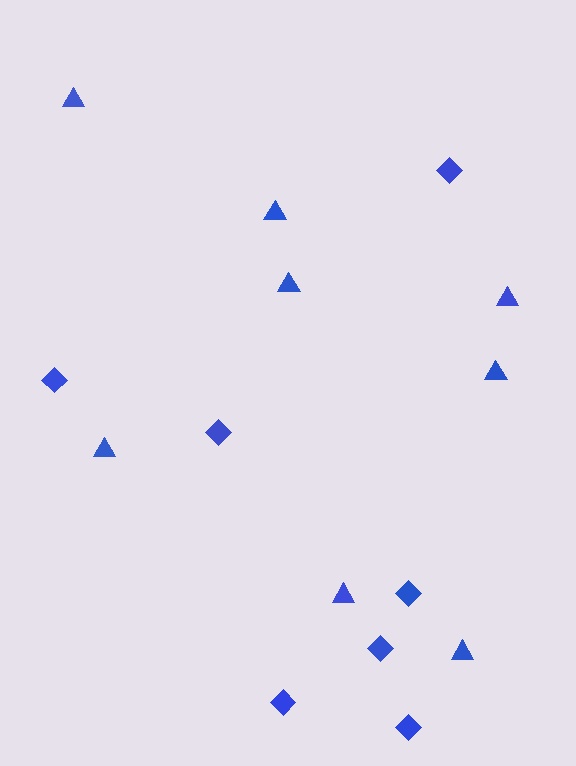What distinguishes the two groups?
There are 2 groups: one group of diamonds (7) and one group of triangles (8).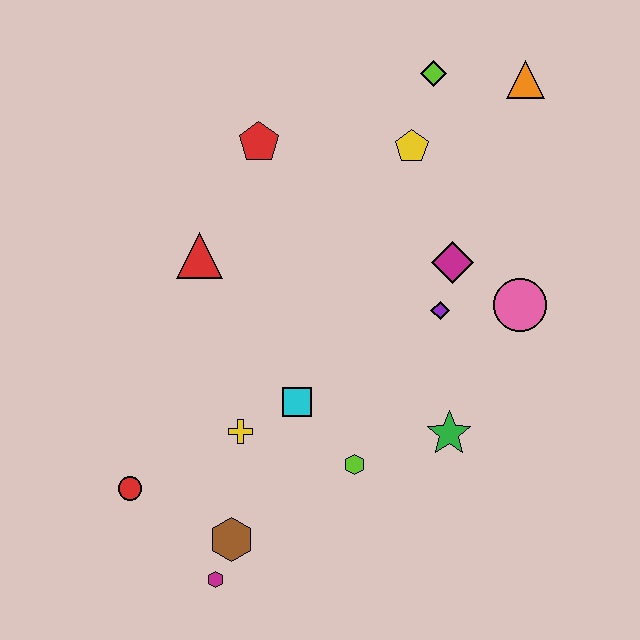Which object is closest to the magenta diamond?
The purple diamond is closest to the magenta diamond.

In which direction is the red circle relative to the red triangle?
The red circle is below the red triangle.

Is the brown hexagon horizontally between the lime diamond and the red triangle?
Yes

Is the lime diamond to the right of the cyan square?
Yes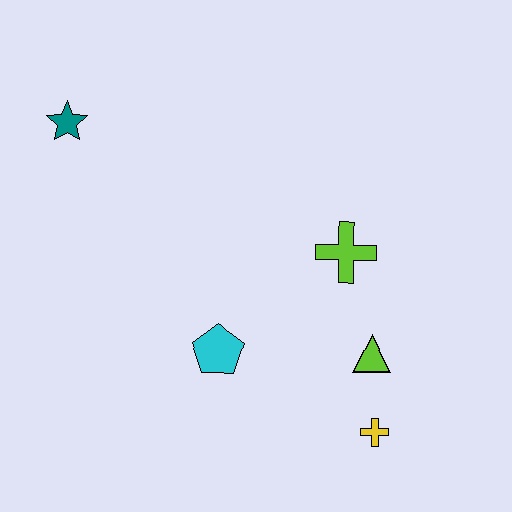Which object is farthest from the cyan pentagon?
The teal star is farthest from the cyan pentagon.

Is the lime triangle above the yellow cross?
Yes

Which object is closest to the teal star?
The cyan pentagon is closest to the teal star.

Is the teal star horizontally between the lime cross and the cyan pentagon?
No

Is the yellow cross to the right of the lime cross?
Yes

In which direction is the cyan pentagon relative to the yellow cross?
The cyan pentagon is to the left of the yellow cross.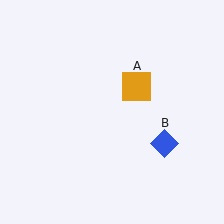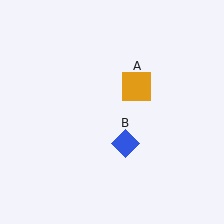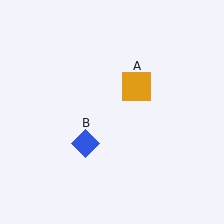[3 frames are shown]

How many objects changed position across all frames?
1 object changed position: blue diamond (object B).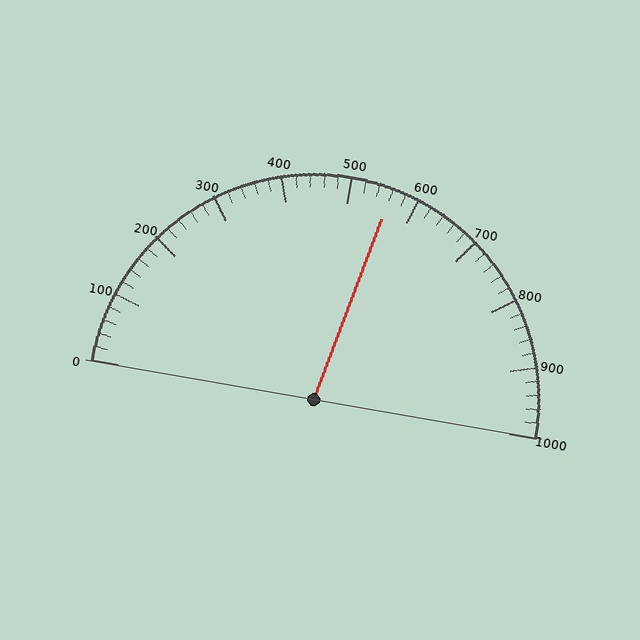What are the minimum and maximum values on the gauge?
The gauge ranges from 0 to 1000.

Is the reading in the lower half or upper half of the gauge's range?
The reading is in the upper half of the range (0 to 1000).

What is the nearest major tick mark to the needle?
The nearest major tick mark is 600.